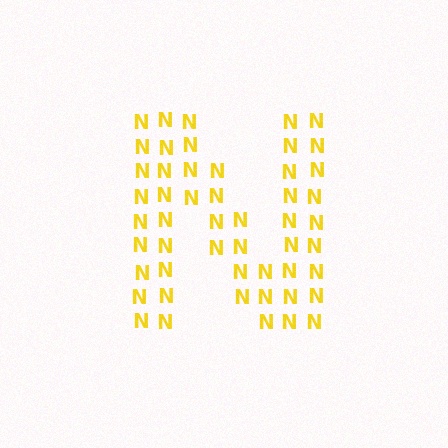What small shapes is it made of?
It is made of small letter N's.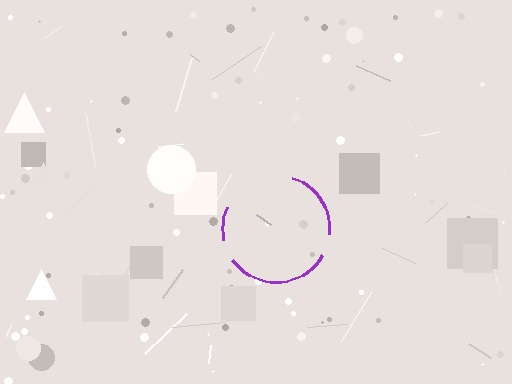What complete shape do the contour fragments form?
The contour fragments form a circle.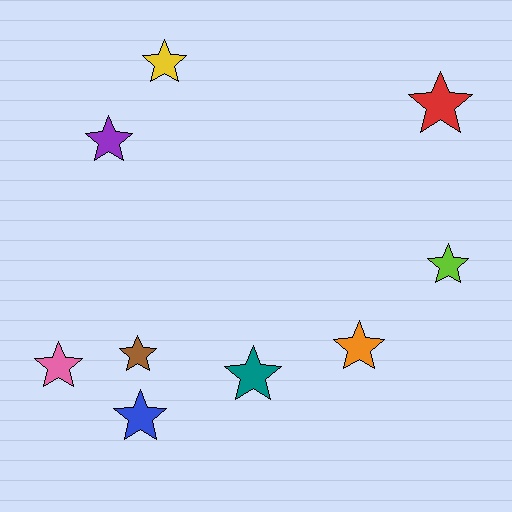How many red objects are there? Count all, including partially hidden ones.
There is 1 red object.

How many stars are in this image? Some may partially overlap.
There are 9 stars.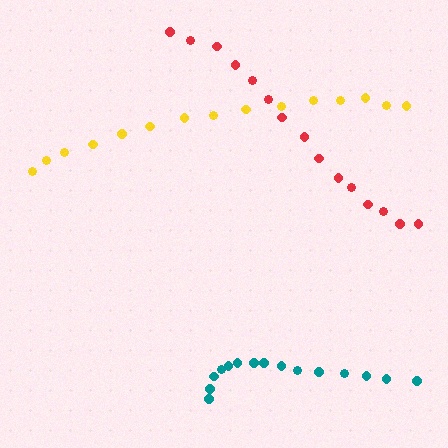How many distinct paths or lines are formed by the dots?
There are 3 distinct paths.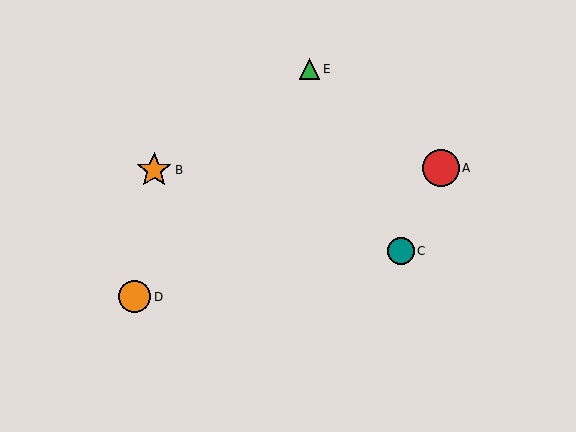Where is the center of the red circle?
The center of the red circle is at (441, 168).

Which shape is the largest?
The red circle (labeled A) is the largest.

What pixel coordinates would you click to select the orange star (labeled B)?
Click at (154, 170) to select the orange star B.